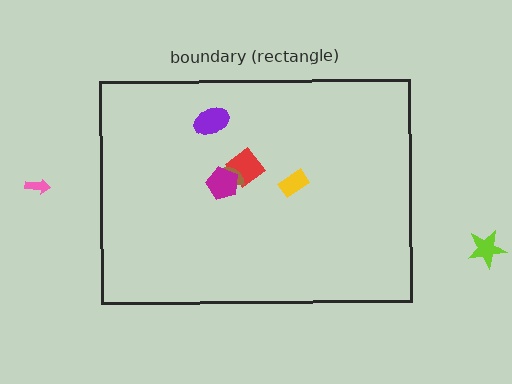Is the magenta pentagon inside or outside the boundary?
Inside.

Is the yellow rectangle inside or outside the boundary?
Inside.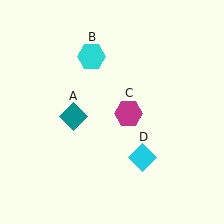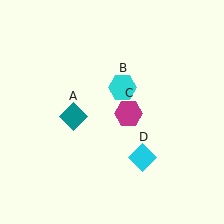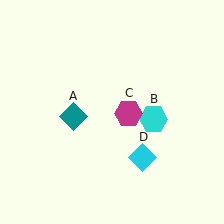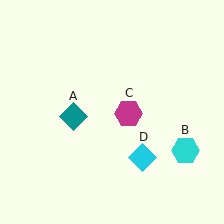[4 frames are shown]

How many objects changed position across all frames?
1 object changed position: cyan hexagon (object B).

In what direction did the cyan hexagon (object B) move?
The cyan hexagon (object B) moved down and to the right.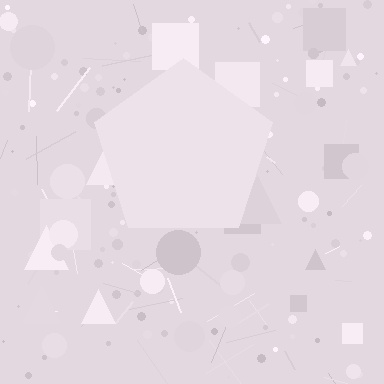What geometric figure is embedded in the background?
A pentagon is embedded in the background.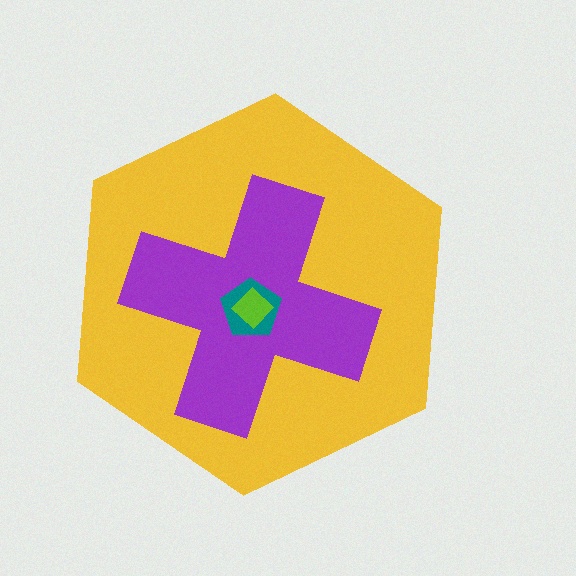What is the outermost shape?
The yellow hexagon.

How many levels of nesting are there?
4.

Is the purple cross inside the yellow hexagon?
Yes.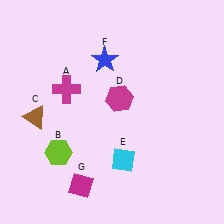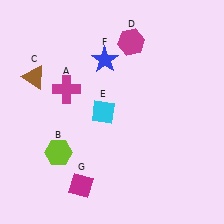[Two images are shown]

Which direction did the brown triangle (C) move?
The brown triangle (C) moved up.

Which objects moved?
The objects that moved are: the brown triangle (C), the magenta hexagon (D), the cyan diamond (E).